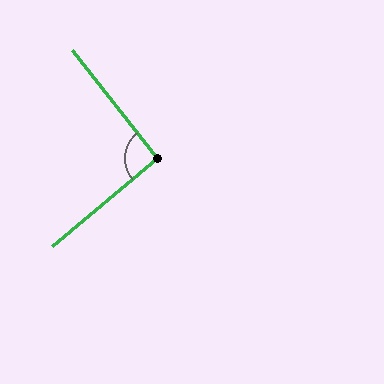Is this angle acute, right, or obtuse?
It is approximately a right angle.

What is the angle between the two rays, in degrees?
Approximately 92 degrees.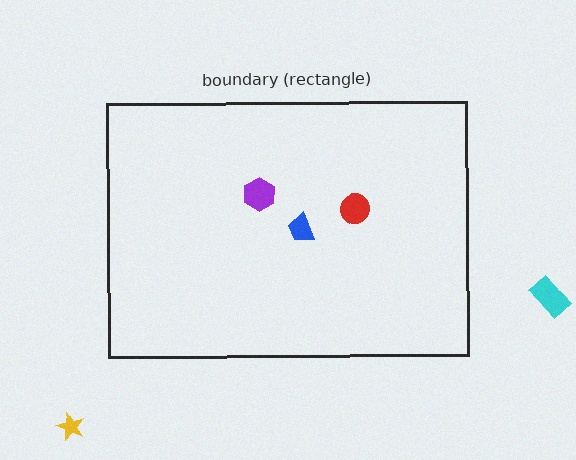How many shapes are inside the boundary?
3 inside, 2 outside.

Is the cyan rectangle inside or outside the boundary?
Outside.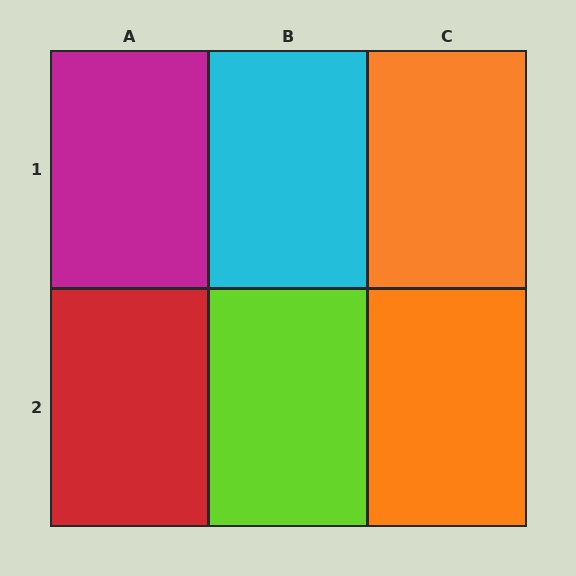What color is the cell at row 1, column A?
Magenta.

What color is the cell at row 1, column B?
Cyan.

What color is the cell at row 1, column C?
Orange.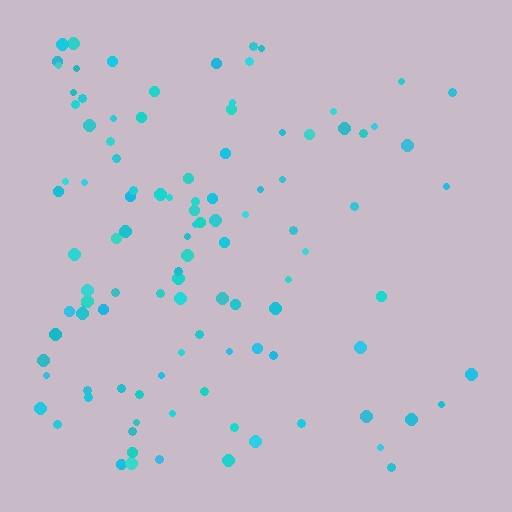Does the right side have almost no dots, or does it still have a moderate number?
Still a moderate number, just noticeably fewer than the left.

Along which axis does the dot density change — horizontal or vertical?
Horizontal.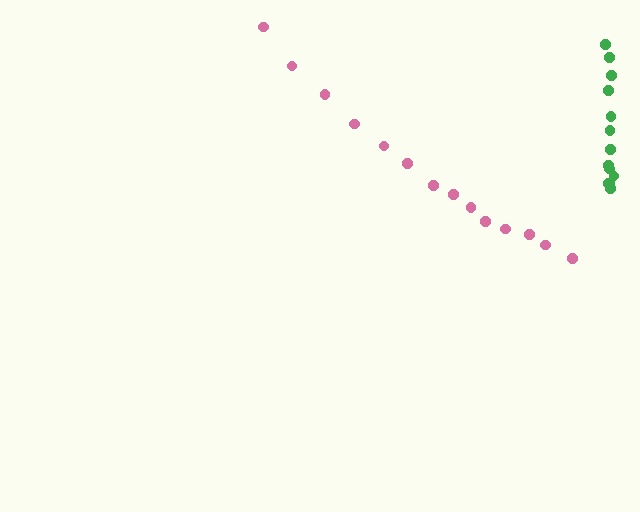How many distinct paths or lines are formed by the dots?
There are 2 distinct paths.